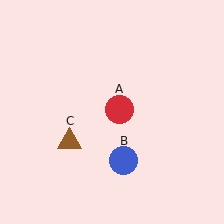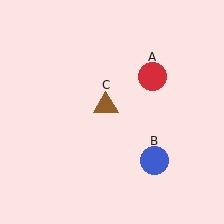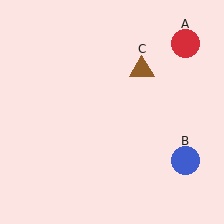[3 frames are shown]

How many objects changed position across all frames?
3 objects changed position: red circle (object A), blue circle (object B), brown triangle (object C).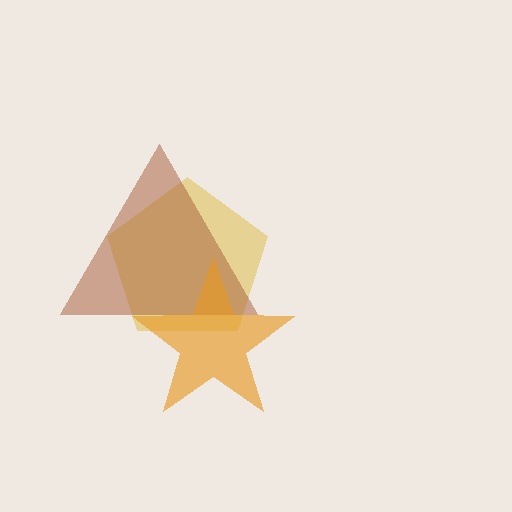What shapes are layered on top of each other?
The layered shapes are: a yellow pentagon, a brown triangle, an orange star.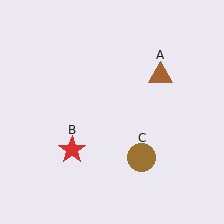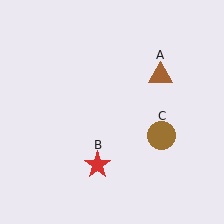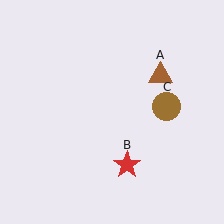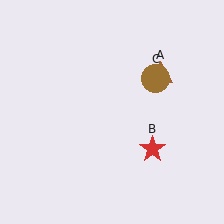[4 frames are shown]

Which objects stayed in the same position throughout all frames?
Brown triangle (object A) remained stationary.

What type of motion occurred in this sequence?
The red star (object B), brown circle (object C) rotated counterclockwise around the center of the scene.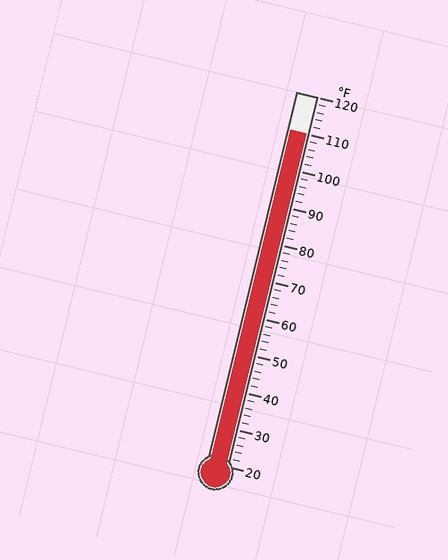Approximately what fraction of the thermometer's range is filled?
The thermometer is filled to approximately 90% of its range.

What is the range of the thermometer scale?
The thermometer scale ranges from 20°F to 120°F.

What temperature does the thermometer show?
The thermometer shows approximately 110°F.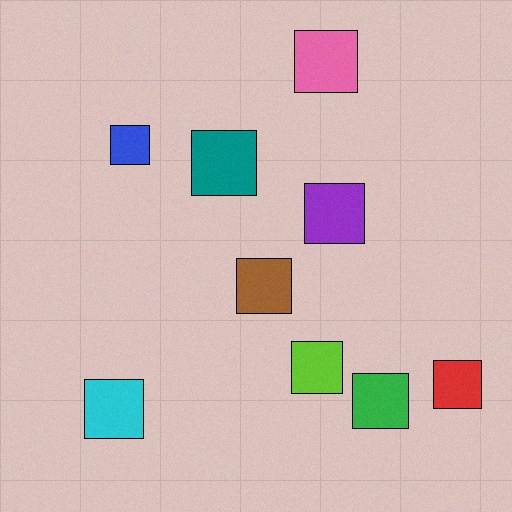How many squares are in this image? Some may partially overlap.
There are 9 squares.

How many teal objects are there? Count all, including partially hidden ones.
There is 1 teal object.